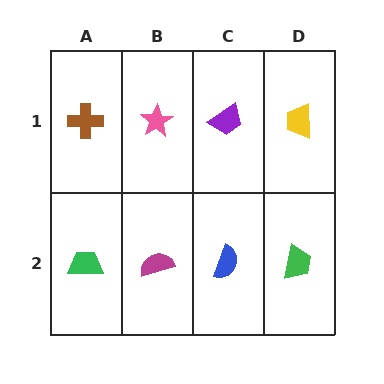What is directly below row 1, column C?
A blue semicircle.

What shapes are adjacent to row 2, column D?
A yellow trapezoid (row 1, column D), a blue semicircle (row 2, column C).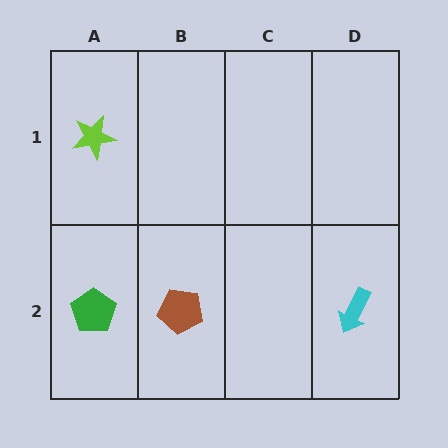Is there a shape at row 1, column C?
No, that cell is empty.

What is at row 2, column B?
A brown pentagon.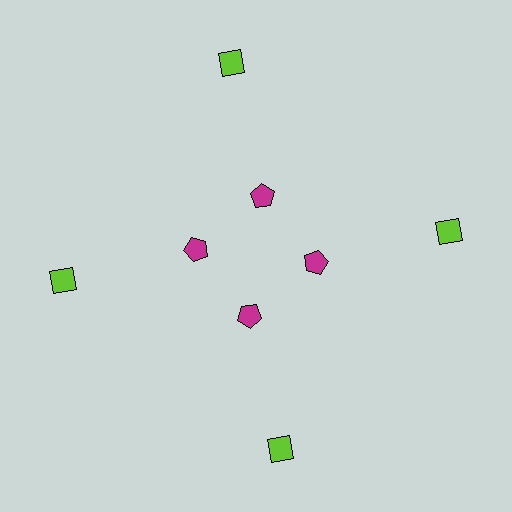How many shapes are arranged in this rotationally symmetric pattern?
There are 8 shapes, arranged in 4 groups of 2.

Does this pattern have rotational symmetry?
Yes, this pattern has 4-fold rotational symmetry. It looks the same after rotating 90 degrees around the center.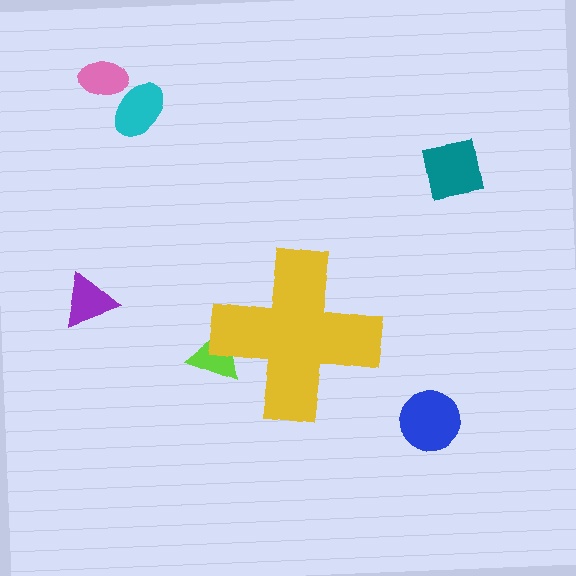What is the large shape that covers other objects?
A yellow cross.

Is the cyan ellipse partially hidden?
No, the cyan ellipse is fully visible.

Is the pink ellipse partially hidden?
No, the pink ellipse is fully visible.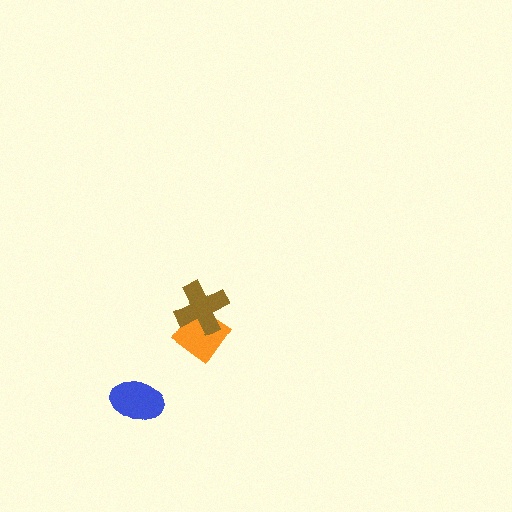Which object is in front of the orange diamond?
The brown cross is in front of the orange diamond.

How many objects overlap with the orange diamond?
1 object overlaps with the orange diamond.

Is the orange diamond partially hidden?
Yes, it is partially covered by another shape.